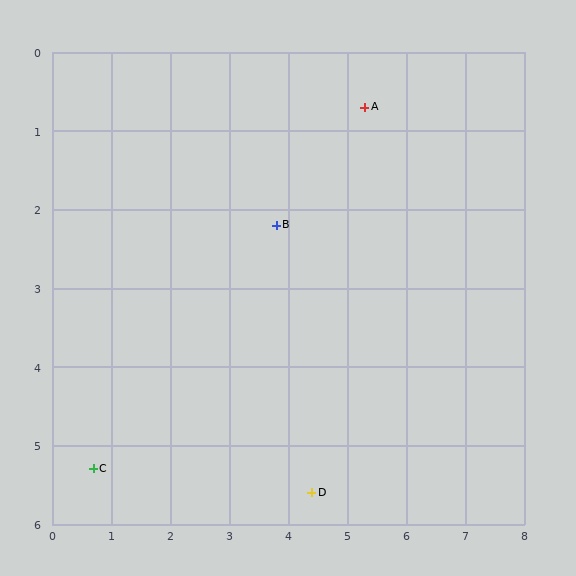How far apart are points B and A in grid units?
Points B and A are about 2.1 grid units apart.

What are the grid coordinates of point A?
Point A is at approximately (5.3, 0.7).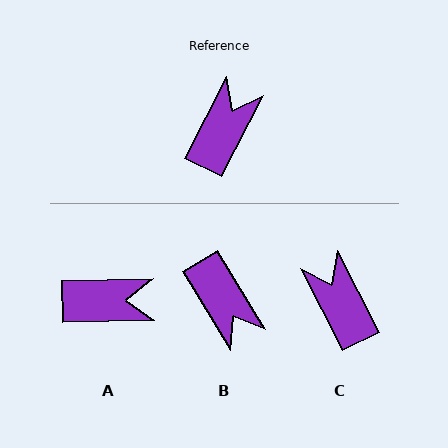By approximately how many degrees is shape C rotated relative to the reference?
Approximately 54 degrees counter-clockwise.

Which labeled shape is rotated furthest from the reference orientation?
B, about 122 degrees away.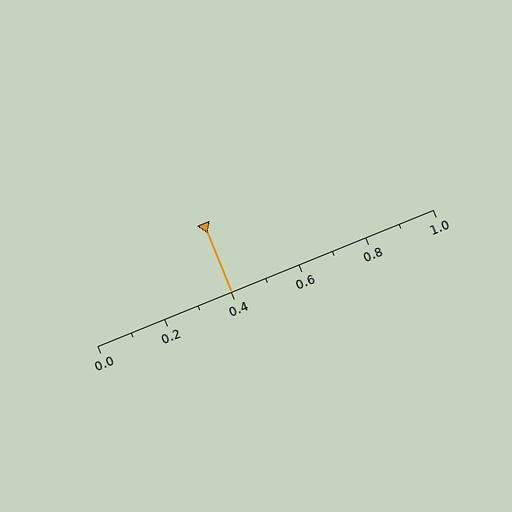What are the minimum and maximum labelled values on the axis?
The axis runs from 0.0 to 1.0.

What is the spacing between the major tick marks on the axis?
The major ticks are spaced 0.2 apart.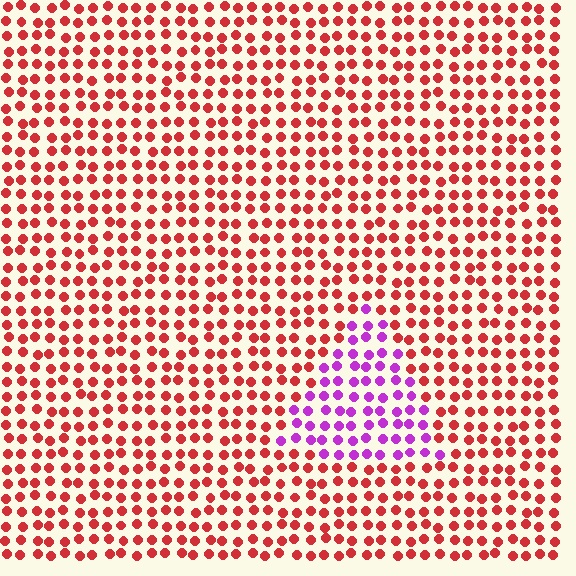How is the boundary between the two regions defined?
The boundary is defined purely by a slight shift in hue (about 64 degrees). Spacing, size, and orientation are identical on both sides.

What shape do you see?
I see a triangle.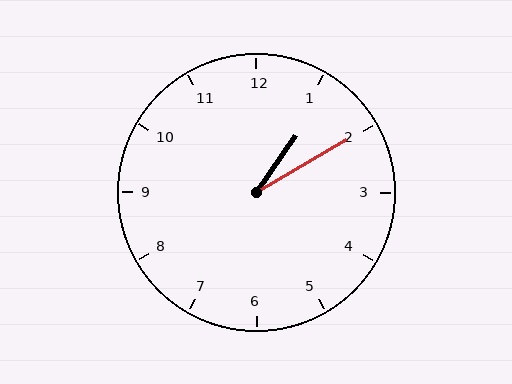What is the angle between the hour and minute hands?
Approximately 25 degrees.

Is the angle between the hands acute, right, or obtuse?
It is acute.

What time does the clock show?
1:10.